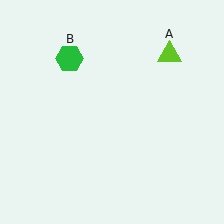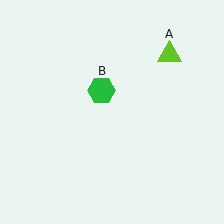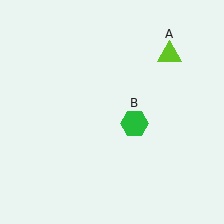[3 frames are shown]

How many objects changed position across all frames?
1 object changed position: green hexagon (object B).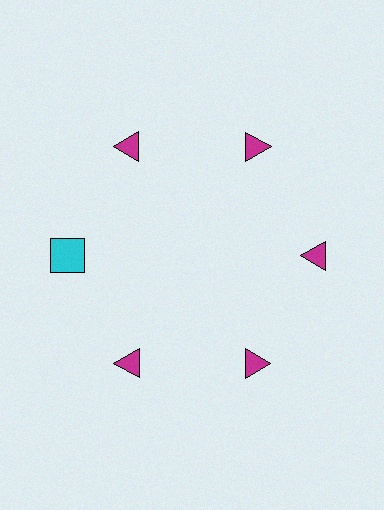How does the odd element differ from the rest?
It differs in both color (cyan instead of magenta) and shape (square instead of triangle).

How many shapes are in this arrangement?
There are 6 shapes arranged in a ring pattern.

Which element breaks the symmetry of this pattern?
The cyan square at roughly the 9 o'clock position breaks the symmetry. All other shapes are magenta triangles.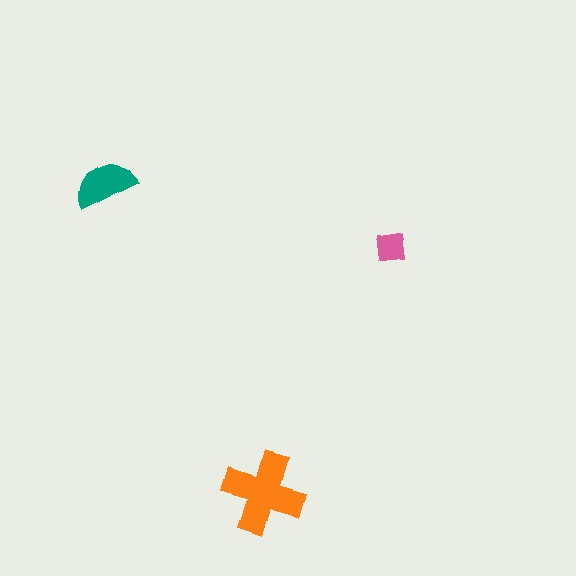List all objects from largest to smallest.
The orange cross, the teal semicircle, the pink square.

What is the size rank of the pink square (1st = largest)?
3rd.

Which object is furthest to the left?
The teal semicircle is leftmost.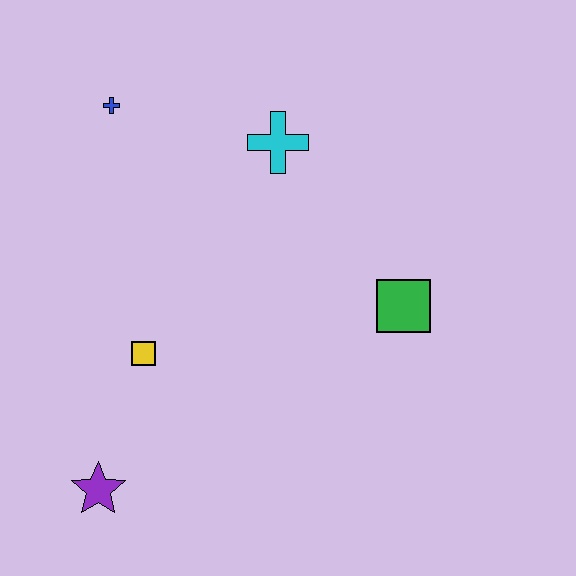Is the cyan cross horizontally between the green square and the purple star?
Yes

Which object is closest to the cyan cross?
The blue cross is closest to the cyan cross.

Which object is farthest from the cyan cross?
The purple star is farthest from the cyan cross.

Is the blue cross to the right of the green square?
No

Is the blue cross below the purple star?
No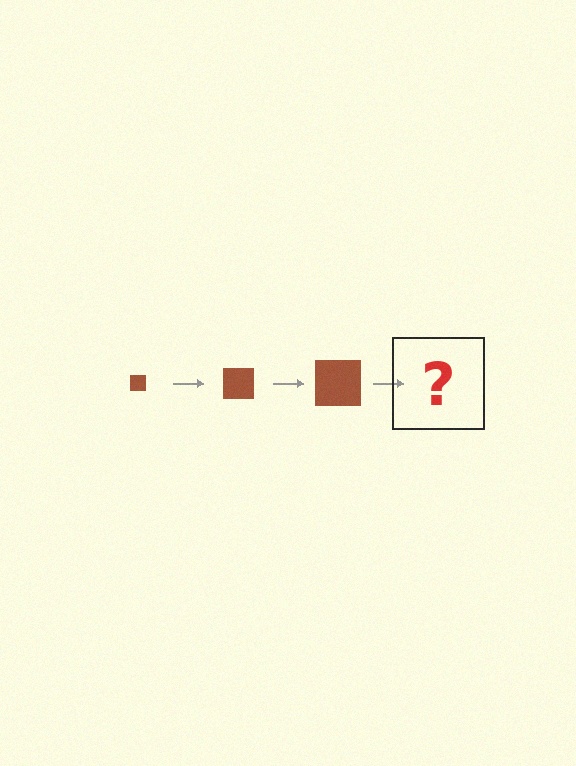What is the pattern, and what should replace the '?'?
The pattern is that the square gets progressively larger each step. The '?' should be a brown square, larger than the previous one.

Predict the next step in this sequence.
The next step is a brown square, larger than the previous one.